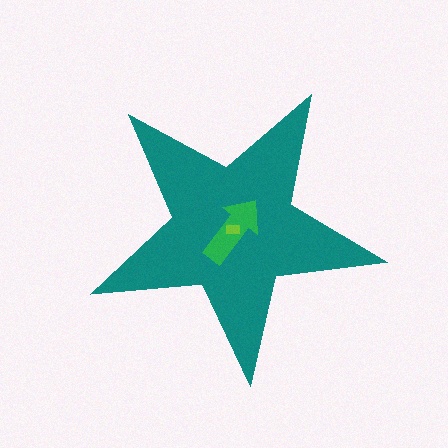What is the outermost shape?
The teal star.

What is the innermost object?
The lime rectangle.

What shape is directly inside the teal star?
The green arrow.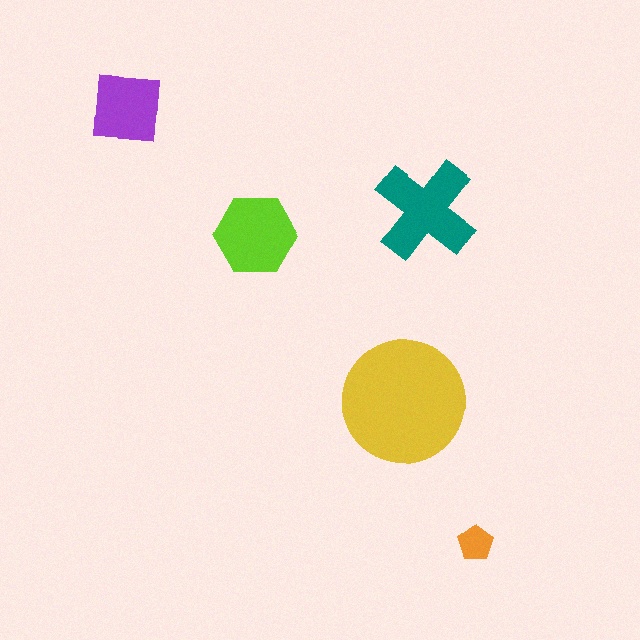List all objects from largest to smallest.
The yellow circle, the teal cross, the lime hexagon, the purple square, the orange pentagon.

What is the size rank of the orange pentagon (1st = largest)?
5th.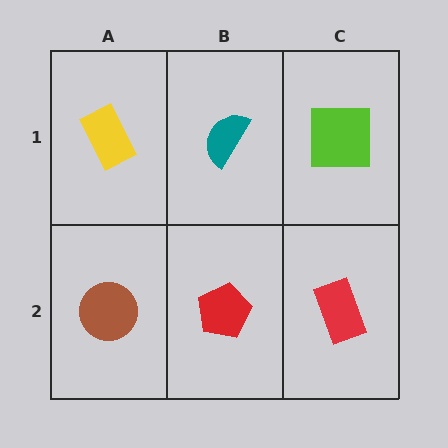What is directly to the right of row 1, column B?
A lime square.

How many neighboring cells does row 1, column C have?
2.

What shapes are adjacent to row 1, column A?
A brown circle (row 2, column A), a teal semicircle (row 1, column B).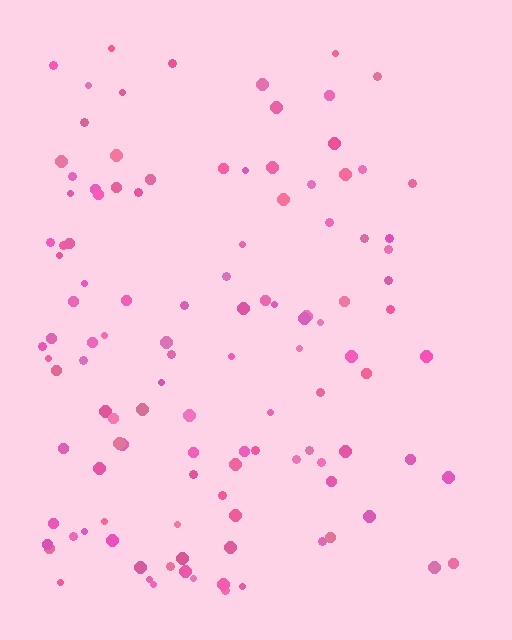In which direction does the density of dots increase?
From right to left, with the left side densest.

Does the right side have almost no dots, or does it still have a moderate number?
Still a moderate number, just noticeably fewer than the left.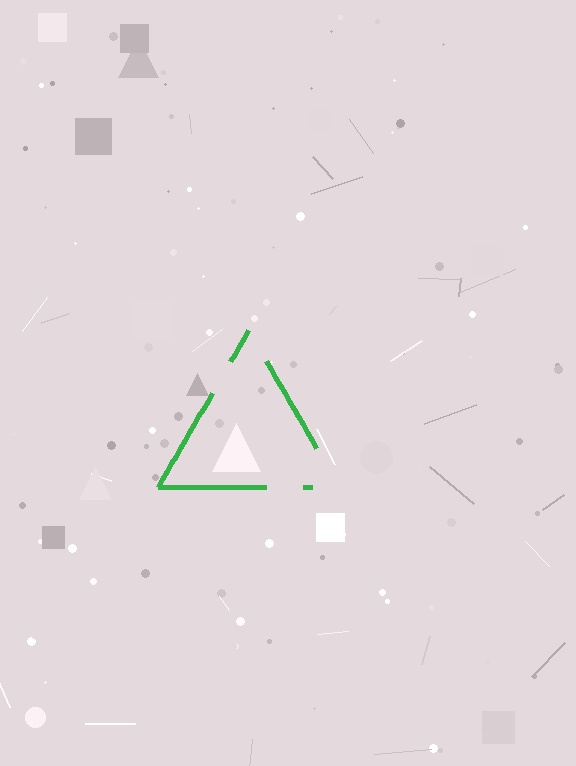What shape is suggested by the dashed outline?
The dashed outline suggests a triangle.